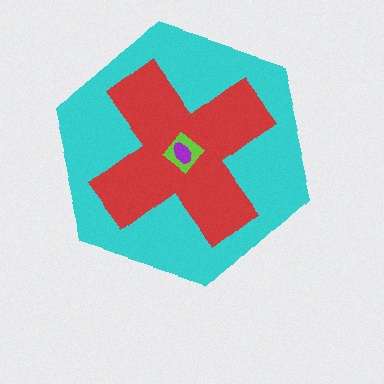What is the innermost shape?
The purple ellipse.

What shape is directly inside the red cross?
The lime diamond.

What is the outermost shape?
The cyan hexagon.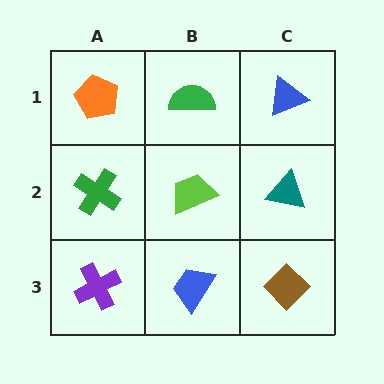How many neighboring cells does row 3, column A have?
2.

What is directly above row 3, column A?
A green cross.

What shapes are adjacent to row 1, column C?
A teal triangle (row 2, column C), a green semicircle (row 1, column B).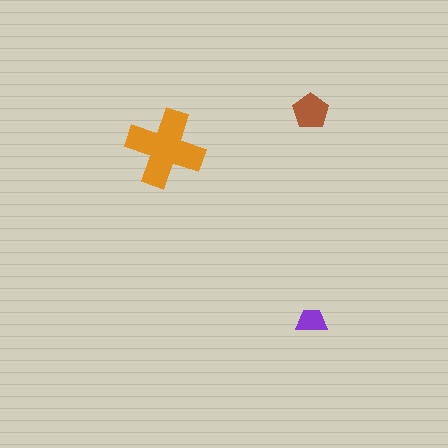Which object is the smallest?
The purple trapezoid.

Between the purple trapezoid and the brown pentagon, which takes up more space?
The brown pentagon.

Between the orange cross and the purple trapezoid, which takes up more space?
The orange cross.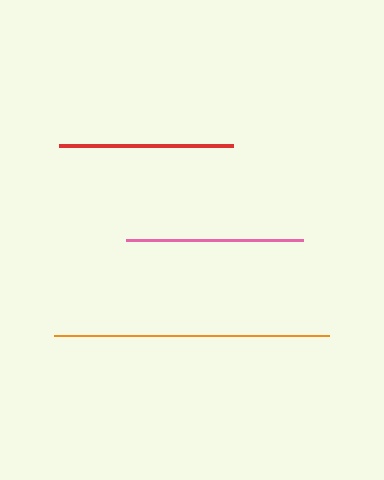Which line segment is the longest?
The orange line is the longest at approximately 275 pixels.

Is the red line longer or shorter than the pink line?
The pink line is longer than the red line.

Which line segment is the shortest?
The red line is the shortest at approximately 174 pixels.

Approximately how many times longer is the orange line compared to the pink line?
The orange line is approximately 1.6 times the length of the pink line.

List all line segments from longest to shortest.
From longest to shortest: orange, pink, red.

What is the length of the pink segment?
The pink segment is approximately 177 pixels long.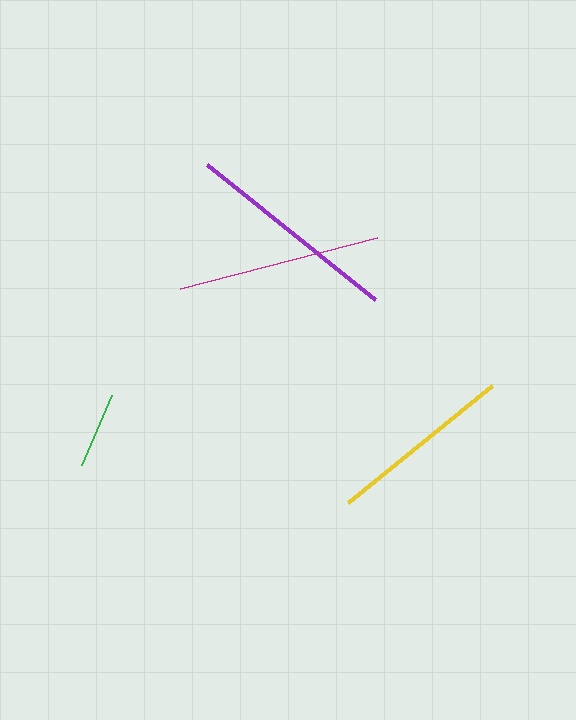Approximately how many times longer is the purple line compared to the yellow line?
The purple line is approximately 1.2 times the length of the yellow line.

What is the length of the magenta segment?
The magenta segment is approximately 203 pixels long.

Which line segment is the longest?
The purple line is the longest at approximately 216 pixels.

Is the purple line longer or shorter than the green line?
The purple line is longer than the green line.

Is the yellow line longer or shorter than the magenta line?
The magenta line is longer than the yellow line.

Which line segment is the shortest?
The green line is the shortest at approximately 76 pixels.